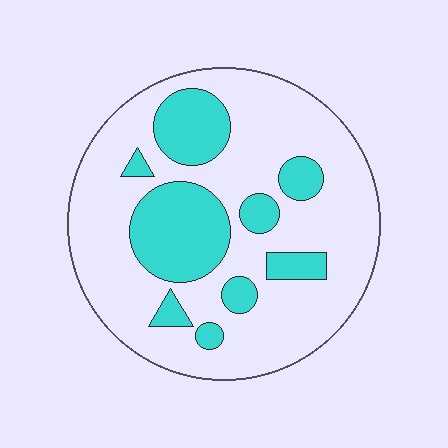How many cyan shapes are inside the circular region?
9.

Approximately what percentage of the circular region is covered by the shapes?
Approximately 25%.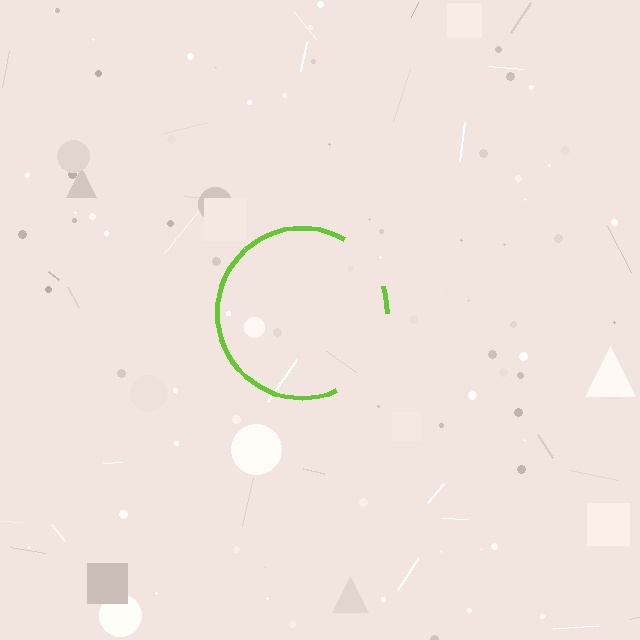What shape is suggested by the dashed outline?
The dashed outline suggests a circle.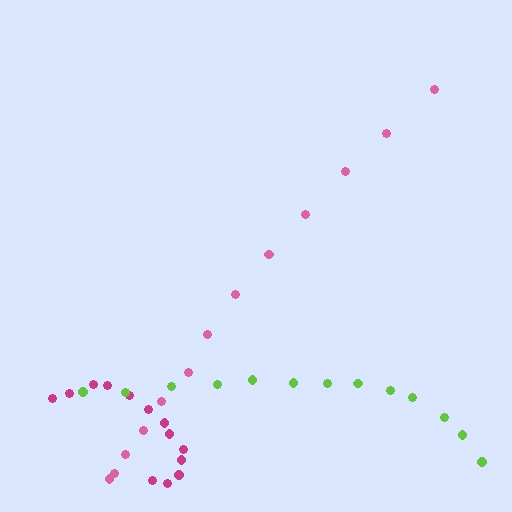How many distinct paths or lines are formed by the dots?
There are 3 distinct paths.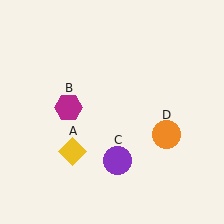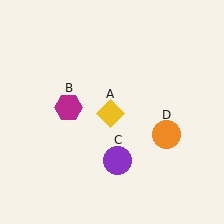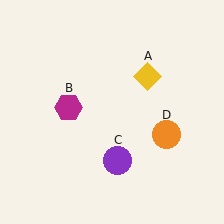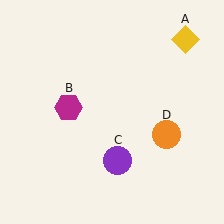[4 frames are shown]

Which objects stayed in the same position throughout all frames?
Magenta hexagon (object B) and purple circle (object C) and orange circle (object D) remained stationary.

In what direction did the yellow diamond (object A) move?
The yellow diamond (object A) moved up and to the right.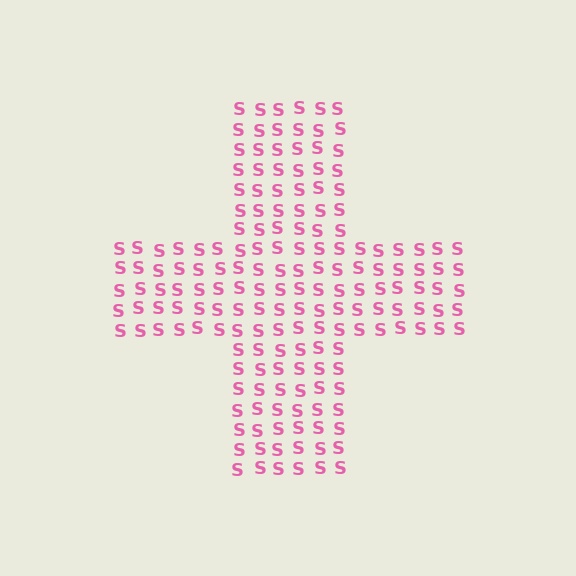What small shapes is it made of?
It is made of small letter S's.